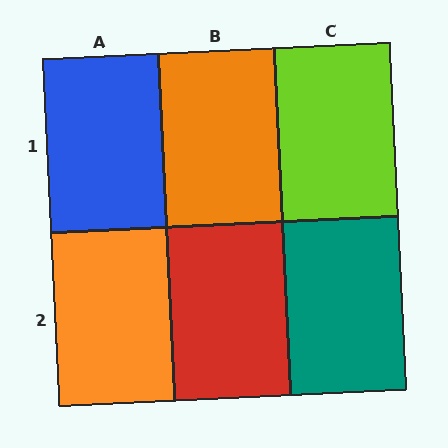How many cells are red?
1 cell is red.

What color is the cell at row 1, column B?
Orange.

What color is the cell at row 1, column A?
Blue.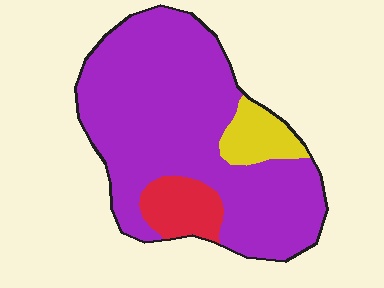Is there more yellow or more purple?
Purple.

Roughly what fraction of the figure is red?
Red takes up about one tenth (1/10) of the figure.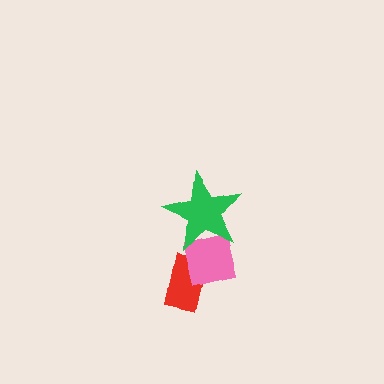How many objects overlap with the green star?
1 object overlaps with the green star.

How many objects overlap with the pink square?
2 objects overlap with the pink square.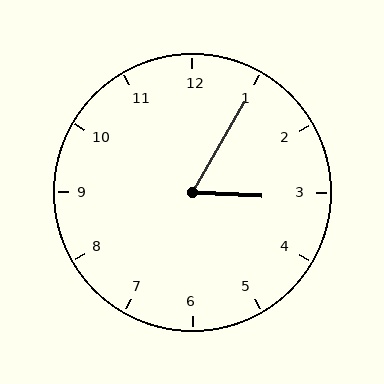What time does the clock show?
3:05.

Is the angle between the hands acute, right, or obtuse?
It is acute.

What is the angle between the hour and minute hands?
Approximately 62 degrees.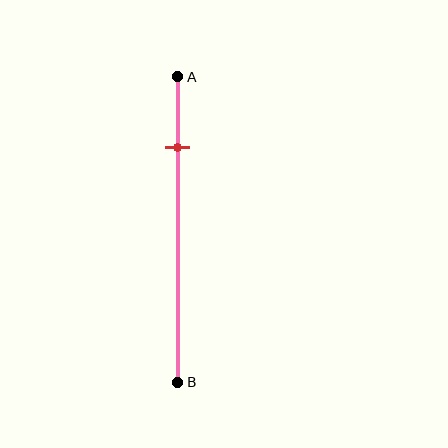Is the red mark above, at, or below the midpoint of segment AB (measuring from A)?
The red mark is above the midpoint of segment AB.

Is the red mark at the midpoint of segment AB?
No, the mark is at about 25% from A, not at the 50% midpoint.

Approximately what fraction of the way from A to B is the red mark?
The red mark is approximately 25% of the way from A to B.